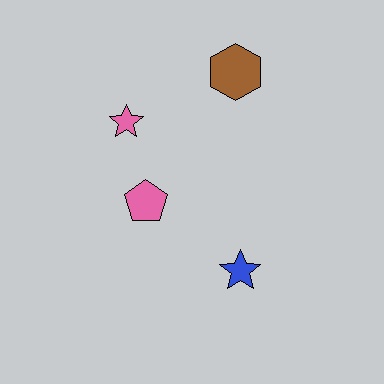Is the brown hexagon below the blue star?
No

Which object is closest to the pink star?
The pink pentagon is closest to the pink star.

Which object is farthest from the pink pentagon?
The brown hexagon is farthest from the pink pentagon.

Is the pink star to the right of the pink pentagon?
No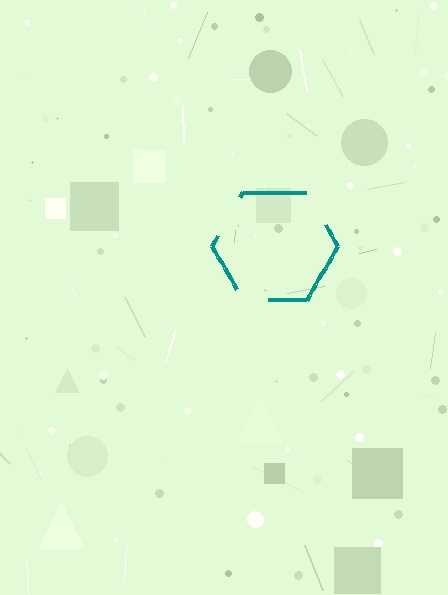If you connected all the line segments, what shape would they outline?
They would outline a hexagon.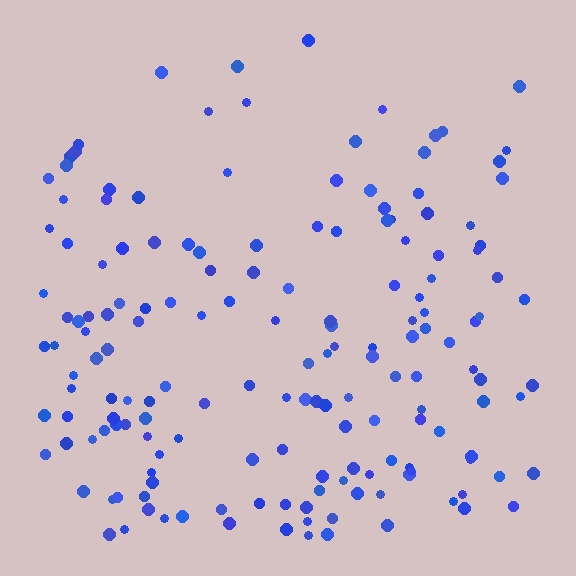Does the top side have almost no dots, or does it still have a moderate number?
Still a moderate number, just noticeably fewer than the bottom.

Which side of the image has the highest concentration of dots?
The bottom.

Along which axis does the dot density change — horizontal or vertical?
Vertical.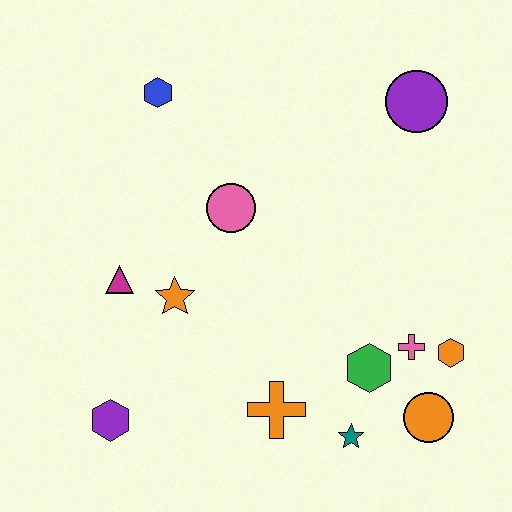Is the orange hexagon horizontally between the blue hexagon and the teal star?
No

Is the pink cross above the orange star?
No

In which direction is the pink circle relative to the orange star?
The pink circle is above the orange star.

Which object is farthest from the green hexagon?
The blue hexagon is farthest from the green hexagon.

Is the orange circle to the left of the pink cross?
No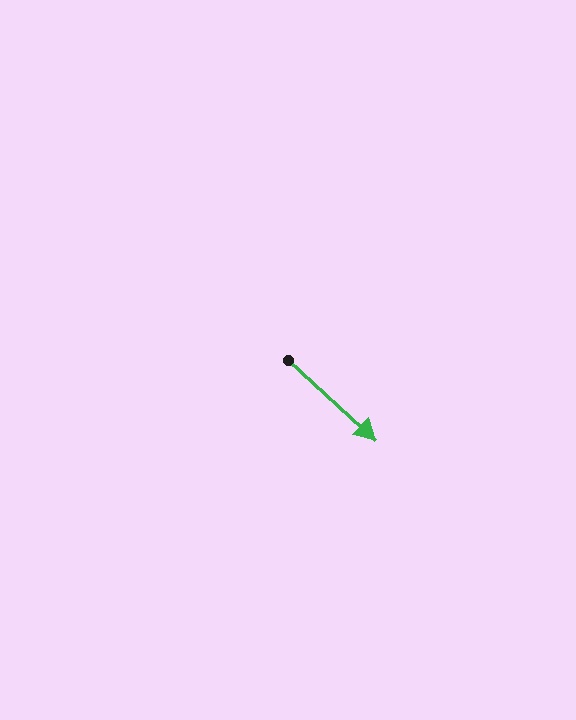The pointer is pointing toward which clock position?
Roughly 4 o'clock.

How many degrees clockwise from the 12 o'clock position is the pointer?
Approximately 133 degrees.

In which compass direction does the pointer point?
Southeast.